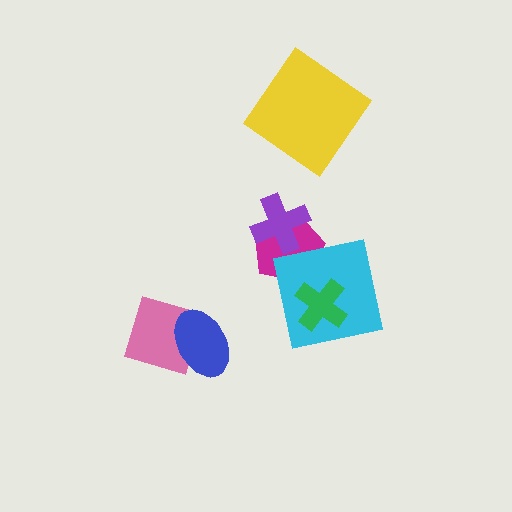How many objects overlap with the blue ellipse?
1 object overlaps with the blue ellipse.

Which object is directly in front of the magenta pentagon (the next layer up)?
The purple cross is directly in front of the magenta pentagon.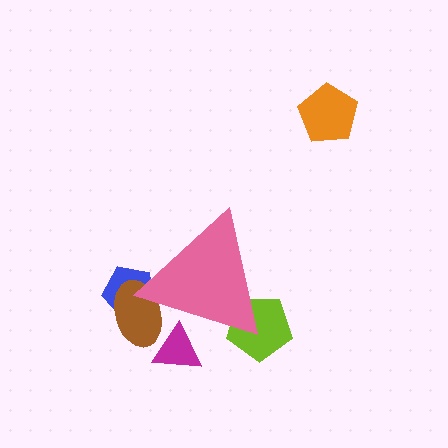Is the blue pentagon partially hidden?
Yes, the blue pentagon is partially hidden behind the pink triangle.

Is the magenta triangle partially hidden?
Yes, the magenta triangle is partially hidden behind the pink triangle.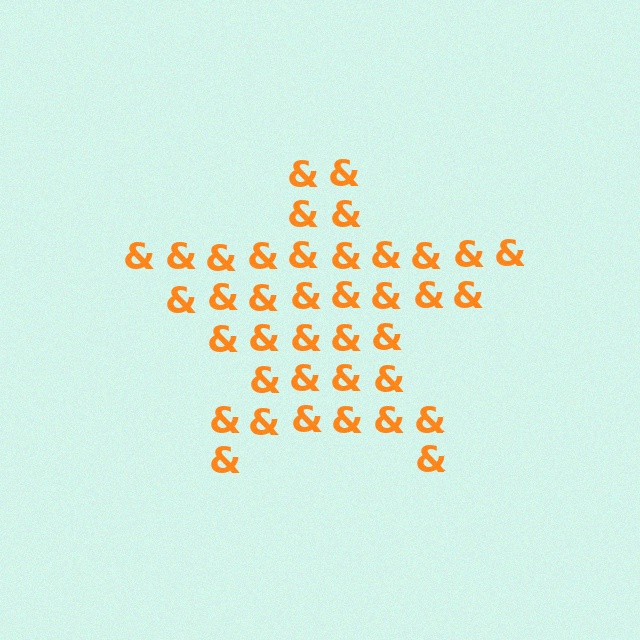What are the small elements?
The small elements are ampersands.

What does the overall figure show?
The overall figure shows a star.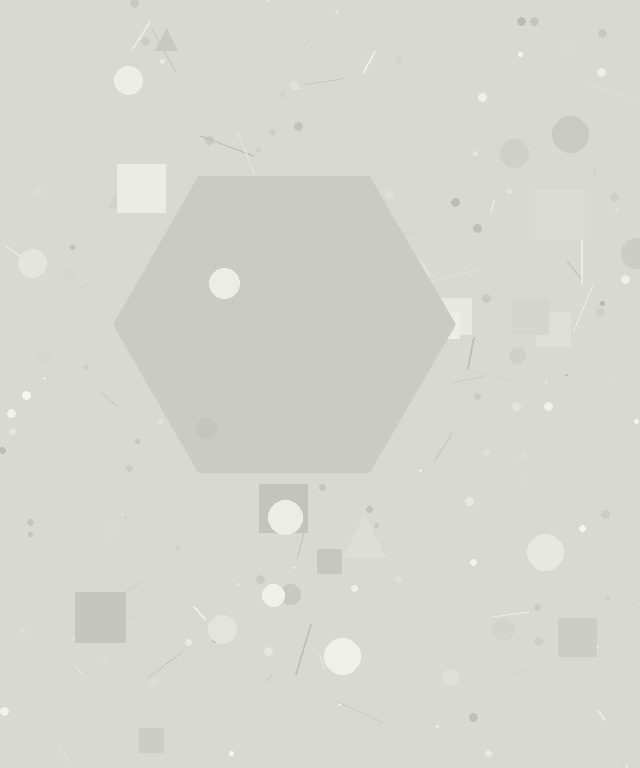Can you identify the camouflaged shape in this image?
The camouflaged shape is a hexagon.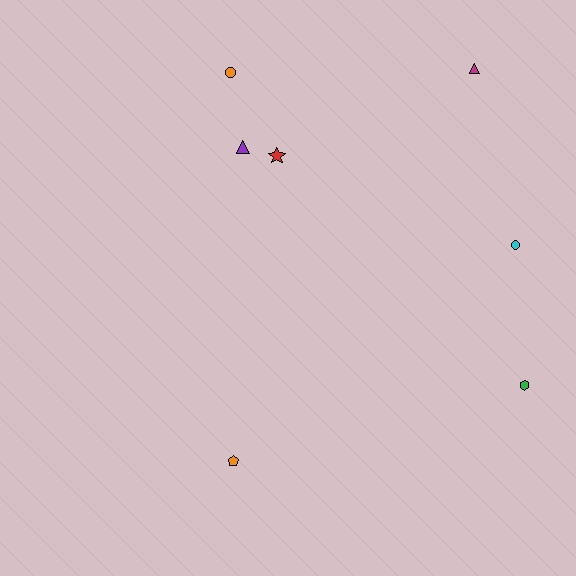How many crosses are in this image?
There are no crosses.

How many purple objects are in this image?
There is 1 purple object.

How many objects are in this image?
There are 7 objects.